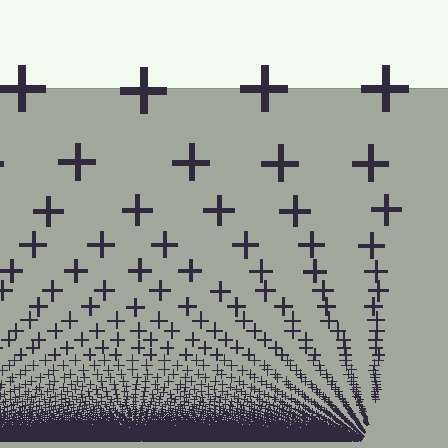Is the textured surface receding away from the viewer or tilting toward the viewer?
The surface appears to tilt toward the viewer. Texture elements get larger and sparser toward the top.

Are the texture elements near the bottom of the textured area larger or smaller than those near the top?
Smaller. The gradient is inverted — elements near the bottom are smaller and denser.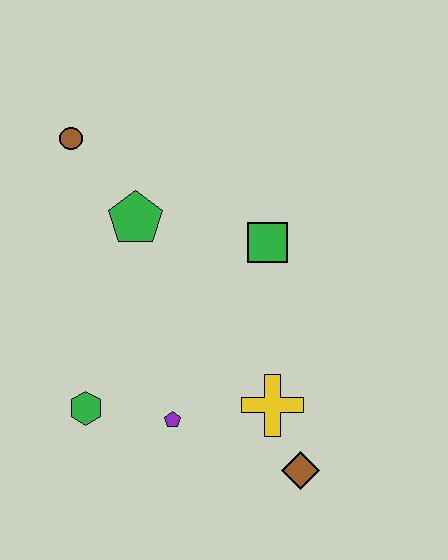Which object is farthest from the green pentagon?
The brown diamond is farthest from the green pentagon.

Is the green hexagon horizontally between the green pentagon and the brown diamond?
No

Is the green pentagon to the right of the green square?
No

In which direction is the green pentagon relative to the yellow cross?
The green pentagon is above the yellow cross.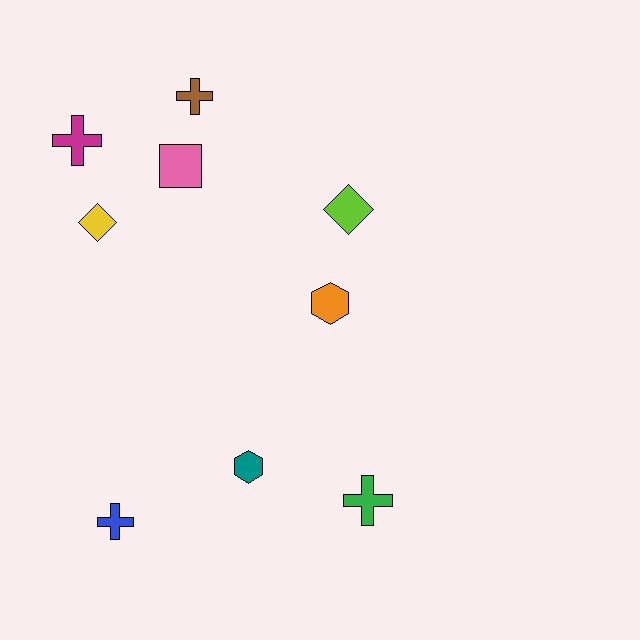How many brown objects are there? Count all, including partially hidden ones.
There is 1 brown object.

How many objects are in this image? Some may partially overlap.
There are 9 objects.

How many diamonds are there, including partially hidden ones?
There are 2 diamonds.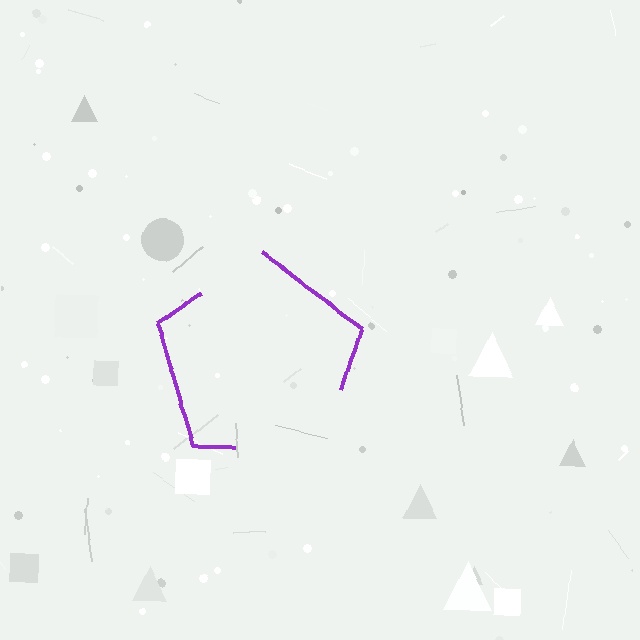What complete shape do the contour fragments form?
The contour fragments form a pentagon.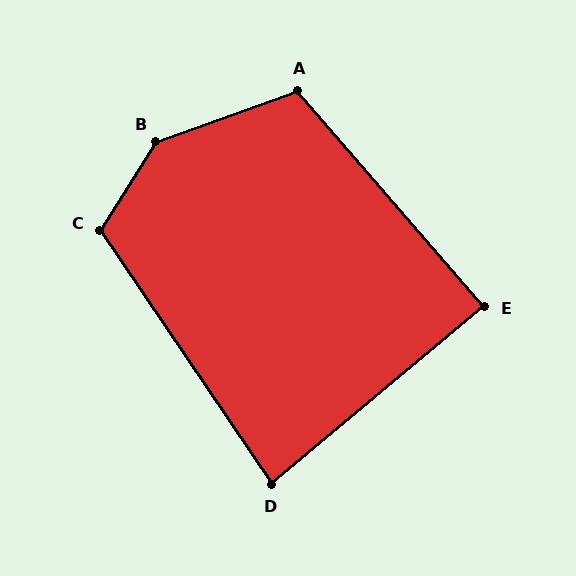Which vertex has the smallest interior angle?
D, at approximately 84 degrees.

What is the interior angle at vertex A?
Approximately 111 degrees (obtuse).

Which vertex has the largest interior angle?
B, at approximately 142 degrees.